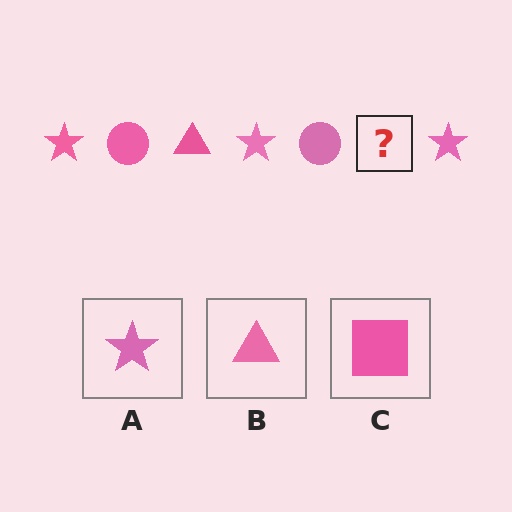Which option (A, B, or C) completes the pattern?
B.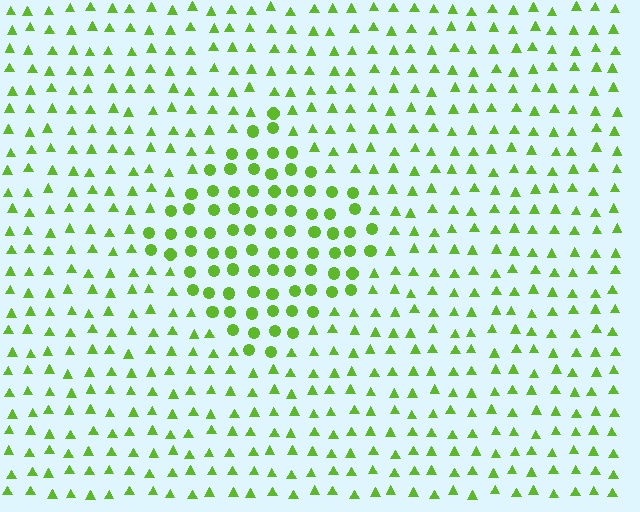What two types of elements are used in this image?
The image uses circles inside the diamond region and triangles outside it.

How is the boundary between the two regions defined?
The boundary is defined by a change in element shape: circles inside vs. triangles outside. All elements share the same color and spacing.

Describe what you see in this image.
The image is filled with small lime elements arranged in a uniform grid. A diamond-shaped region contains circles, while the surrounding area contains triangles. The boundary is defined purely by the change in element shape.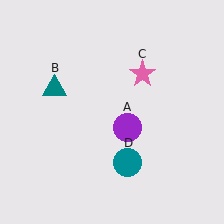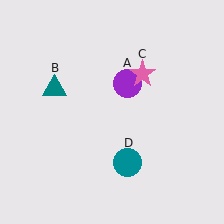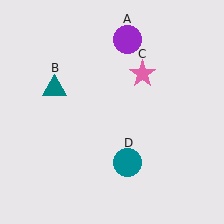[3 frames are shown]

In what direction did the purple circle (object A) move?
The purple circle (object A) moved up.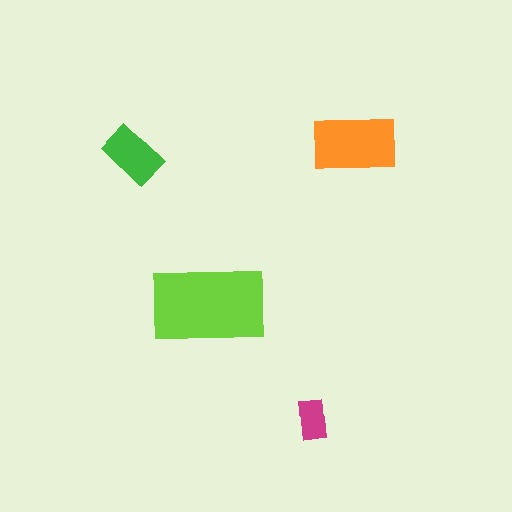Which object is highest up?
The orange rectangle is topmost.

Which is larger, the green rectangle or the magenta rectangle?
The green one.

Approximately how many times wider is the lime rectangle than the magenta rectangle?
About 3 times wider.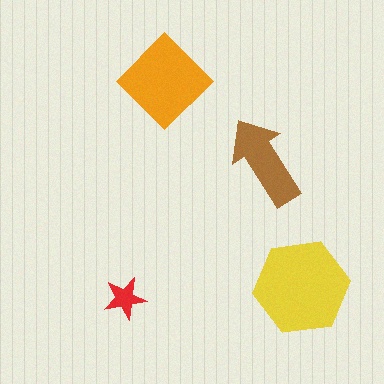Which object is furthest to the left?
The red star is leftmost.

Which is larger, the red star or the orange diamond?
The orange diamond.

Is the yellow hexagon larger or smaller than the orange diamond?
Larger.